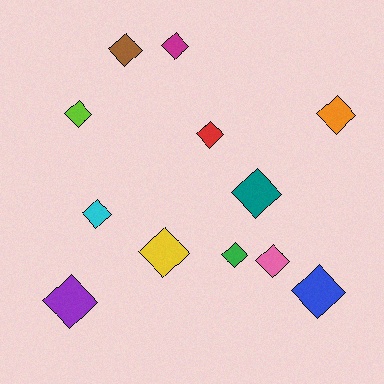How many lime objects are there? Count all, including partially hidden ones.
There is 1 lime object.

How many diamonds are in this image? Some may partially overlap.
There are 12 diamonds.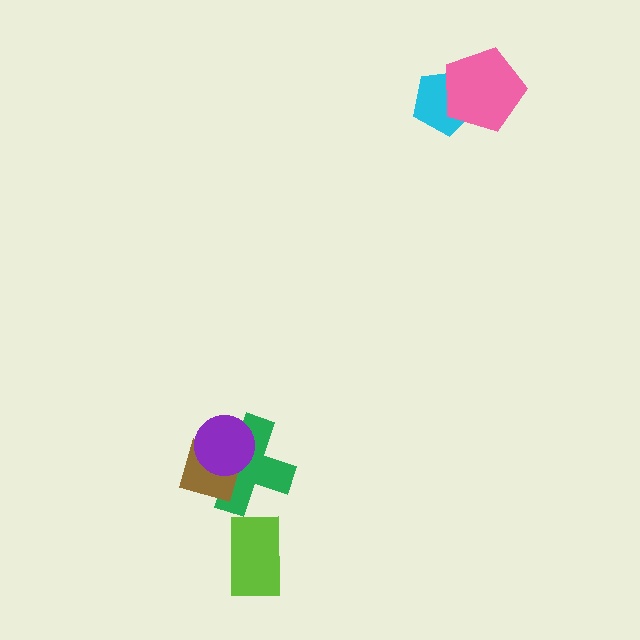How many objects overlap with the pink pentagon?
1 object overlaps with the pink pentagon.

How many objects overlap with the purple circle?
2 objects overlap with the purple circle.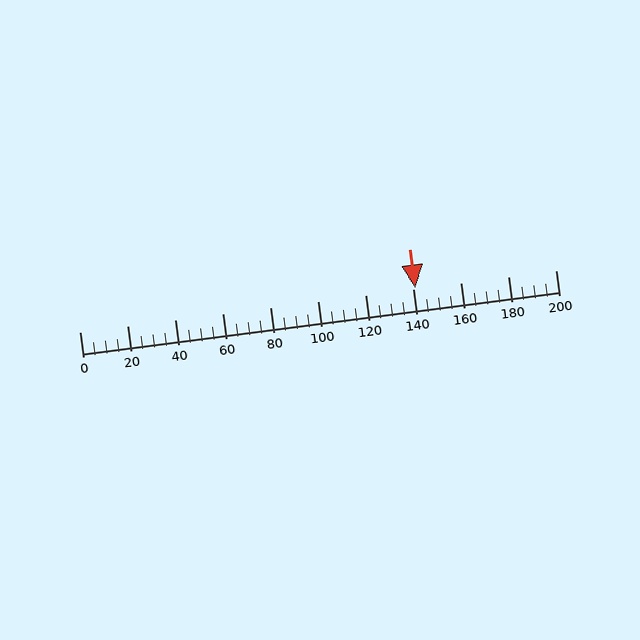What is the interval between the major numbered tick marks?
The major tick marks are spaced 20 units apart.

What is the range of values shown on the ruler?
The ruler shows values from 0 to 200.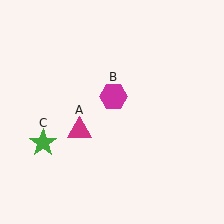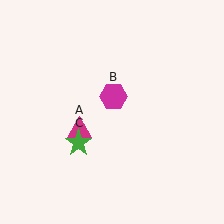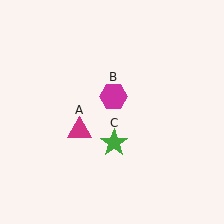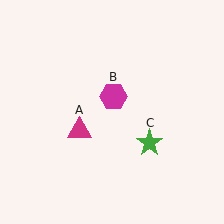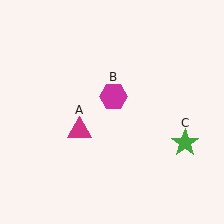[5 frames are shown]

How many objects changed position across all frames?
1 object changed position: green star (object C).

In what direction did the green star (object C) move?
The green star (object C) moved right.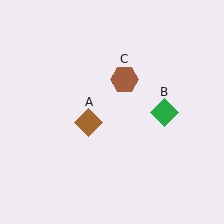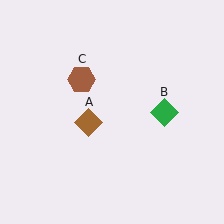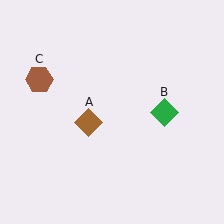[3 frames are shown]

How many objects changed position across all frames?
1 object changed position: brown hexagon (object C).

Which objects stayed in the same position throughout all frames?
Brown diamond (object A) and green diamond (object B) remained stationary.